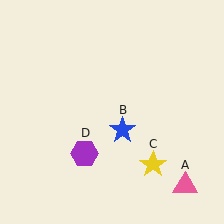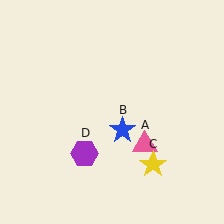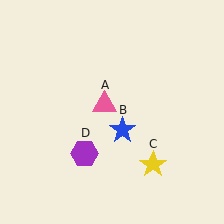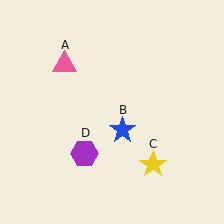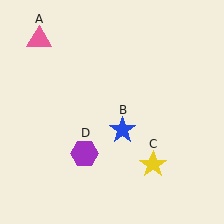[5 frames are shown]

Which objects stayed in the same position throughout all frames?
Blue star (object B) and yellow star (object C) and purple hexagon (object D) remained stationary.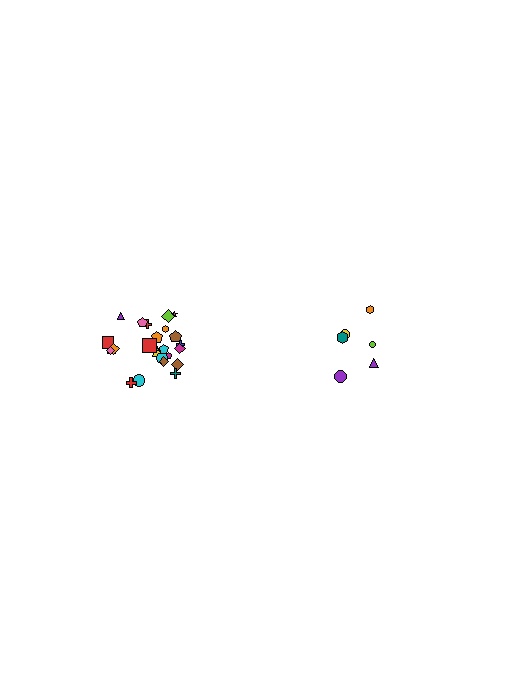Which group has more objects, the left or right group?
The left group.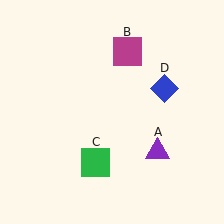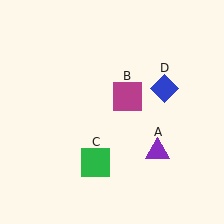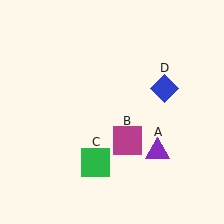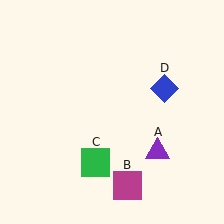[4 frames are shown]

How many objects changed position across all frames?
1 object changed position: magenta square (object B).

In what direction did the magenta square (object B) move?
The magenta square (object B) moved down.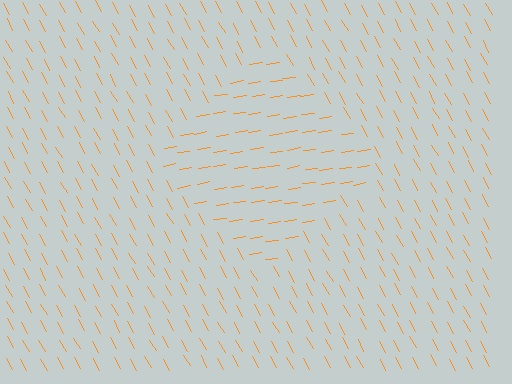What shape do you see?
I see a diamond.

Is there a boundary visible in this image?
Yes, there is a texture boundary formed by a change in line orientation.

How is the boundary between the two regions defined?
The boundary is defined purely by a change in line orientation (approximately 70 degrees difference). All lines are the same color and thickness.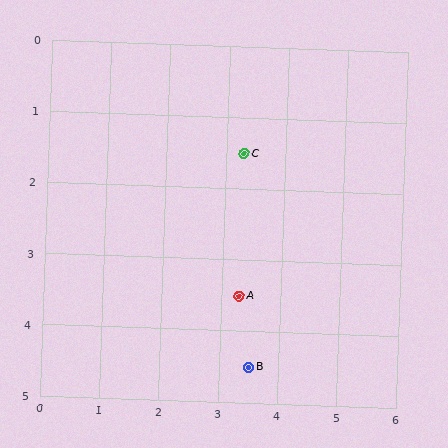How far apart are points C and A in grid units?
Points C and A are about 2.0 grid units apart.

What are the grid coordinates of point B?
Point B is at approximately (3.5, 4.5).